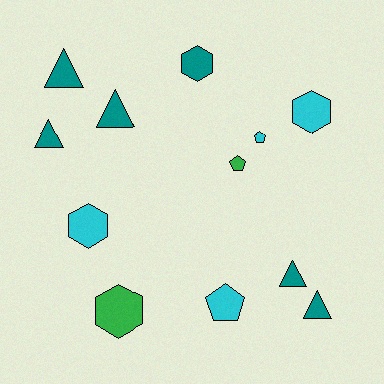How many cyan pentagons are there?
There are 2 cyan pentagons.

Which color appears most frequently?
Teal, with 6 objects.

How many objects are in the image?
There are 12 objects.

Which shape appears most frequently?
Triangle, with 5 objects.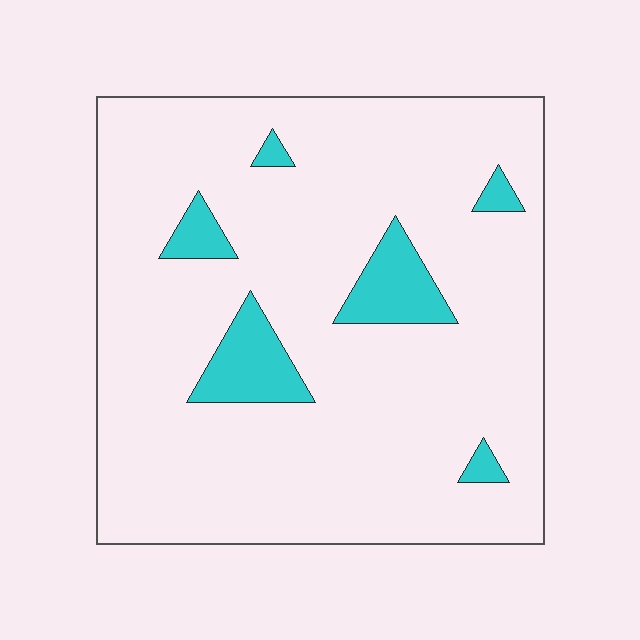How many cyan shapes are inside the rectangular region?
6.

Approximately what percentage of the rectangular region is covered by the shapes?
Approximately 10%.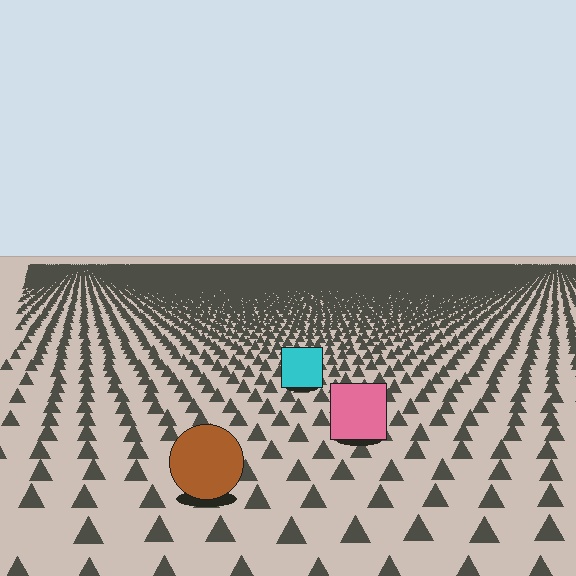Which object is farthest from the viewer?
The cyan square is farthest from the viewer. It appears smaller and the ground texture around it is denser.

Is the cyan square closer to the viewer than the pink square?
No. The pink square is closer — you can tell from the texture gradient: the ground texture is coarser near it.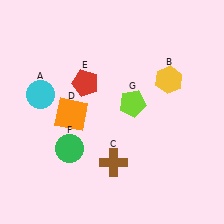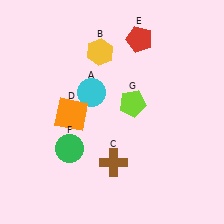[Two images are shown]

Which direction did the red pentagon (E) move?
The red pentagon (E) moved right.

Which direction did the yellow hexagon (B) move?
The yellow hexagon (B) moved left.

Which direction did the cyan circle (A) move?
The cyan circle (A) moved right.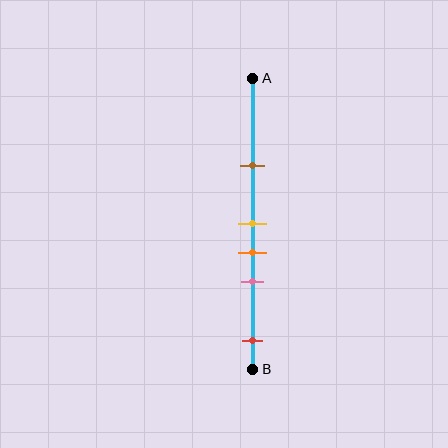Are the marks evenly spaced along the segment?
No, the marks are not evenly spaced.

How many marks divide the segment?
There are 5 marks dividing the segment.